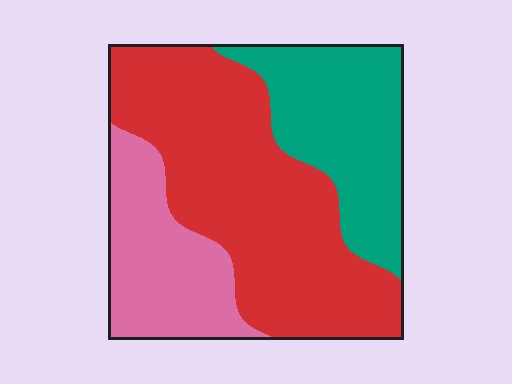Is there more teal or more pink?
Teal.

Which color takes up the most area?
Red, at roughly 50%.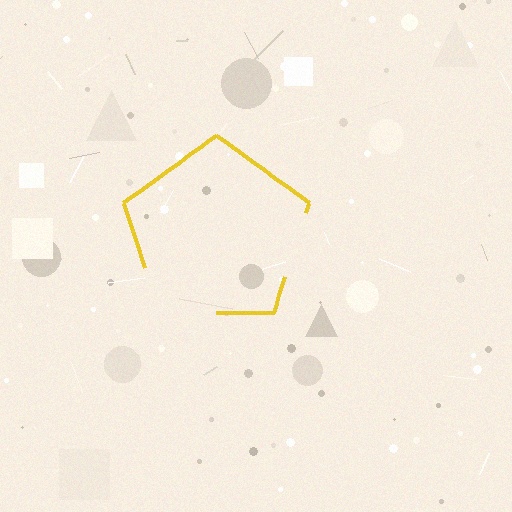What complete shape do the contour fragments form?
The contour fragments form a pentagon.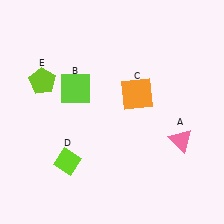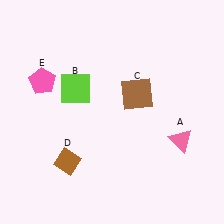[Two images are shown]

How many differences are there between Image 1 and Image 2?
There are 3 differences between the two images.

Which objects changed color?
C changed from orange to brown. D changed from lime to brown. E changed from lime to pink.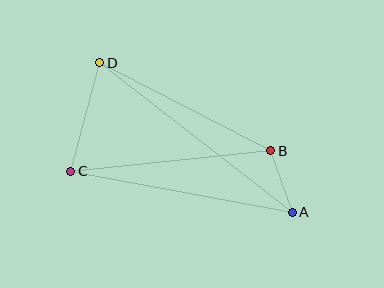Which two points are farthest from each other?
Points A and D are farthest from each other.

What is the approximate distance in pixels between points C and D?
The distance between C and D is approximately 112 pixels.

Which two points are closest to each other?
Points A and B are closest to each other.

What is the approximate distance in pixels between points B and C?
The distance between B and C is approximately 201 pixels.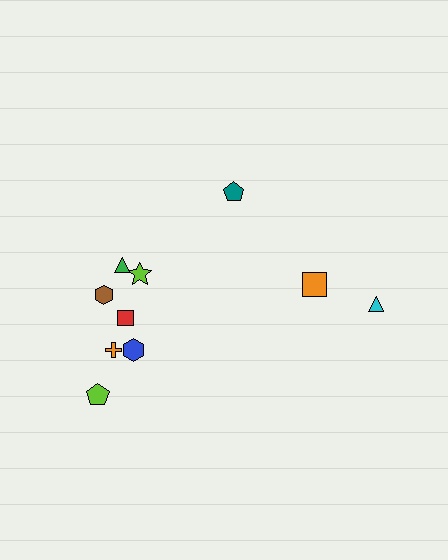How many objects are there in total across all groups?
There are 10 objects.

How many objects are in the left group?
There are 7 objects.